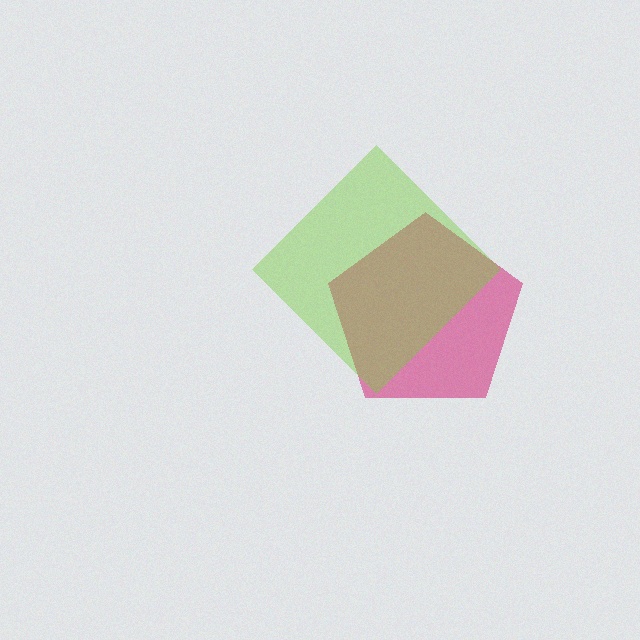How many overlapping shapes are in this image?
There are 2 overlapping shapes in the image.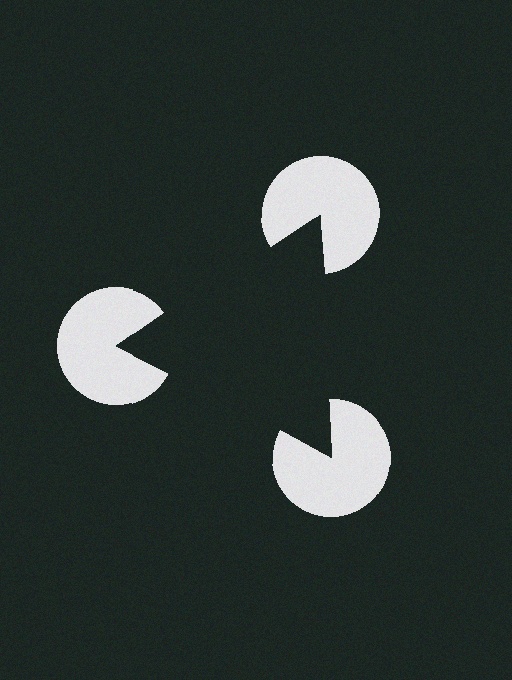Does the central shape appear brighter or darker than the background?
It typically appears slightly darker than the background, even though no actual brightness change is drawn.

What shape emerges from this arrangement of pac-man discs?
An illusory triangle — its edges are inferred from the aligned wedge cuts in the pac-man discs, not physically drawn.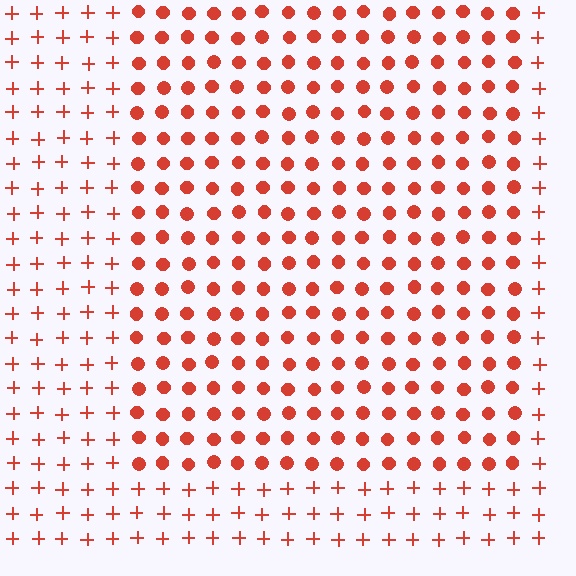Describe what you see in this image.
The image is filled with small red elements arranged in a uniform grid. A rectangle-shaped region contains circles, while the surrounding area contains plus signs. The boundary is defined purely by the change in element shape.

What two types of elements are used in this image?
The image uses circles inside the rectangle region and plus signs outside it.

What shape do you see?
I see a rectangle.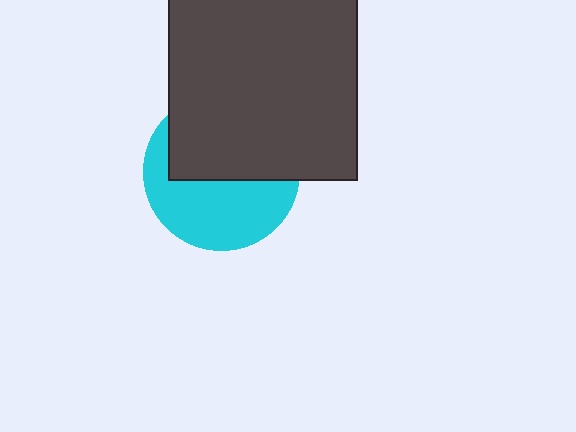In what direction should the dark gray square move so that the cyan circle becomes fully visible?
The dark gray square should move up. That is the shortest direction to clear the overlap and leave the cyan circle fully visible.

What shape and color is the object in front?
The object in front is a dark gray square.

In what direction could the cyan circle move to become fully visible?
The cyan circle could move down. That would shift it out from behind the dark gray square entirely.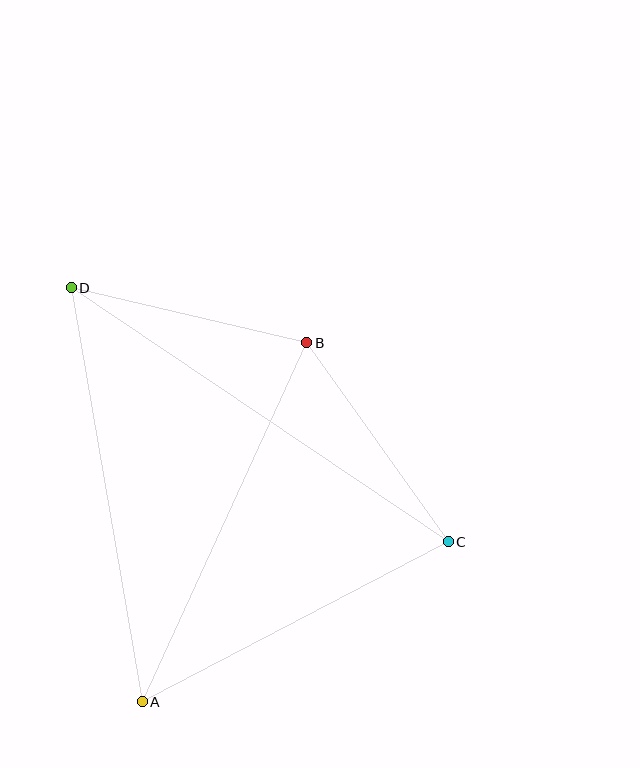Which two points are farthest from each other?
Points C and D are farthest from each other.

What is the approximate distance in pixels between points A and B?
The distance between A and B is approximately 395 pixels.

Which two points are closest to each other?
Points B and D are closest to each other.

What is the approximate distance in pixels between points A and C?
The distance between A and C is approximately 345 pixels.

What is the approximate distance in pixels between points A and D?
The distance between A and D is approximately 420 pixels.